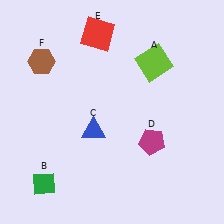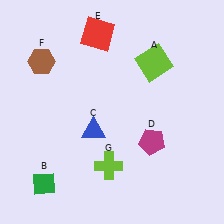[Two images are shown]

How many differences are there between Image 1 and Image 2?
There is 1 difference between the two images.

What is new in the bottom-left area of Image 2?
A lime cross (G) was added in the bottom-left area of Image 2.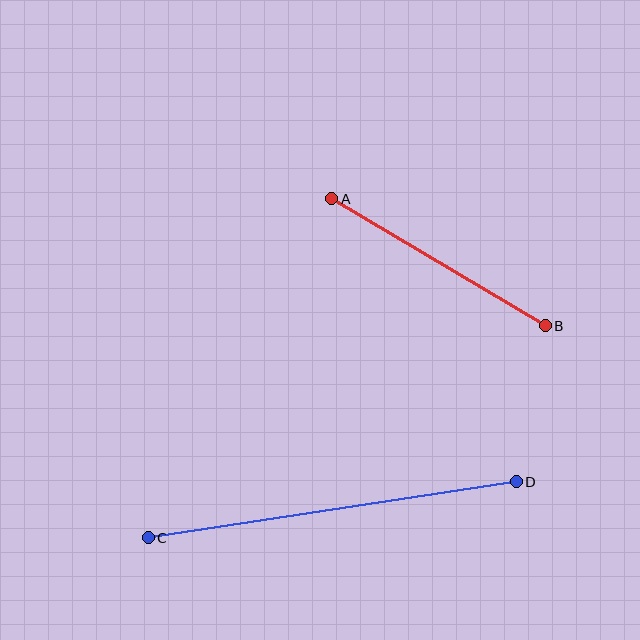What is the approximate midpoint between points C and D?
The midpoint is at approximately (332, 510) pixels.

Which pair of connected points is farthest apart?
Points C and D are farthest apart.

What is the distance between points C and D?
The distance is approximately 372 pixels.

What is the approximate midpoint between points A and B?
The midpoint is at approximately (439, 262) pixels.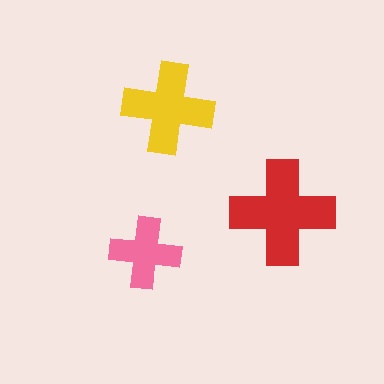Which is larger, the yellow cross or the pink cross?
The yellow one.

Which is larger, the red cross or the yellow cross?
The red one.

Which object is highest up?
The yellow cross is topmost.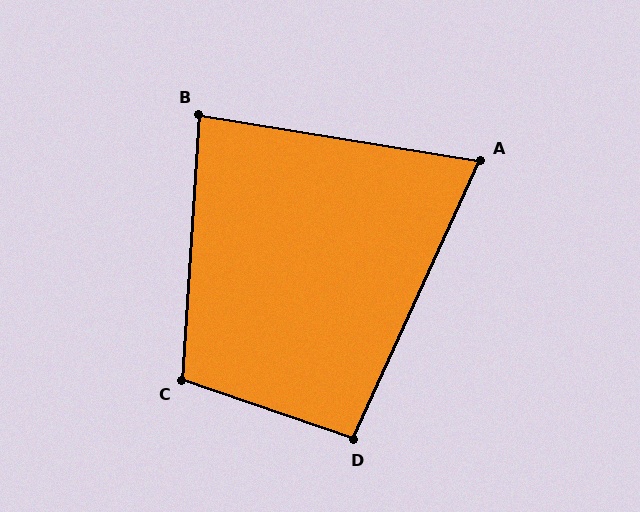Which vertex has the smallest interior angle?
A, at approximately 75 degrees.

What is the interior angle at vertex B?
Approximately 84 degrees (acute).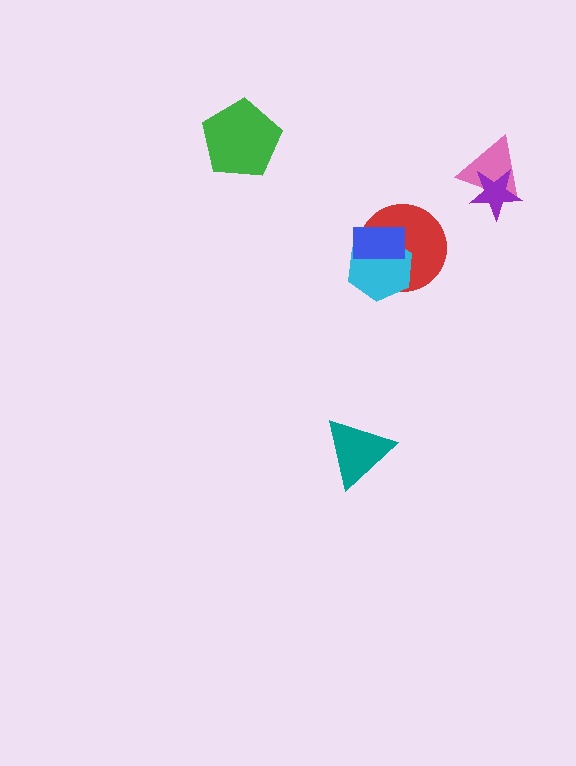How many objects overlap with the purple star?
1 object overlaps with the purple star.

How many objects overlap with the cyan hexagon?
2 objects overlap with the cyan hexagon.